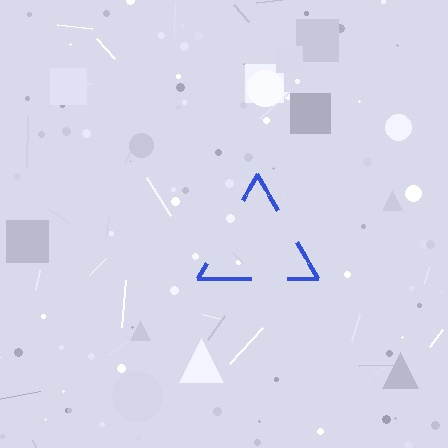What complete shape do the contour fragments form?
The contour fragments form a triangle.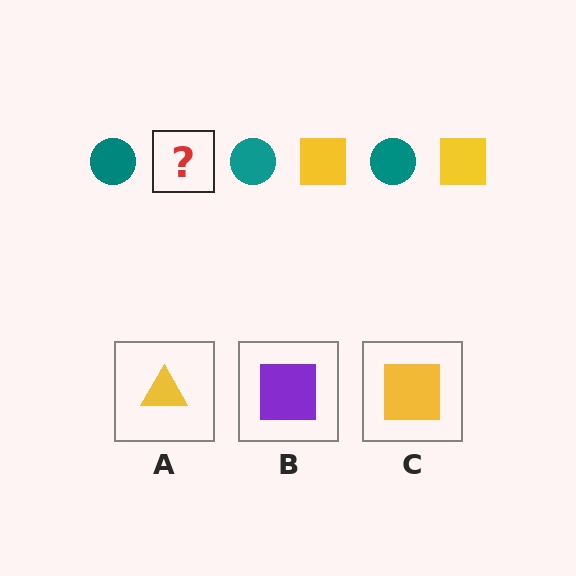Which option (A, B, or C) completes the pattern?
C.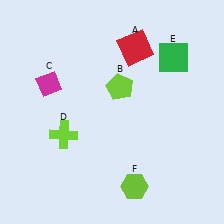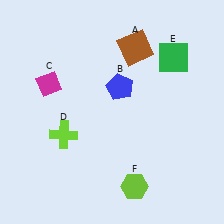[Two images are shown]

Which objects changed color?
A changed from red to brown. B changed from lime to blue.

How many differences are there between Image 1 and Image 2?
There are 2 differences between the two images.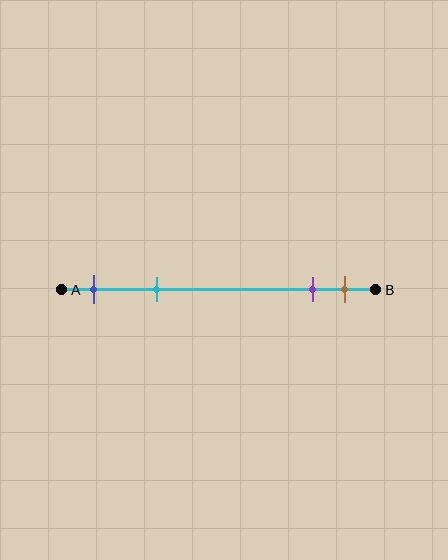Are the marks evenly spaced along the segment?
No, the marks are not evenly spaced.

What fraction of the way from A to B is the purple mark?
The purple mark is approximately 80% (0.8) of the way from A to B.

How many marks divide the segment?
There are 4 marks dividing the segment.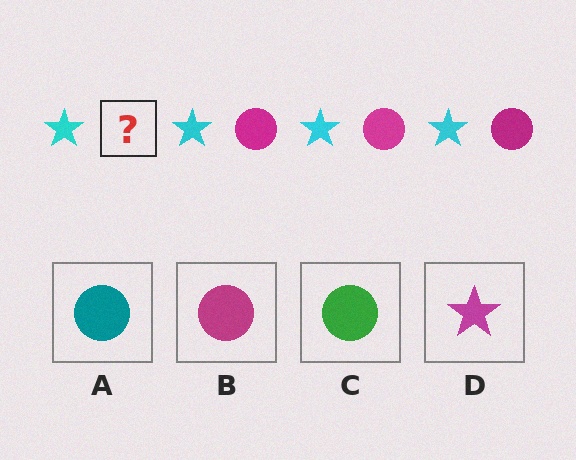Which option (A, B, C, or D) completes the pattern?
B.